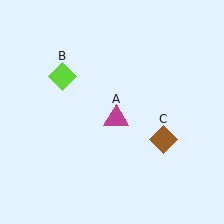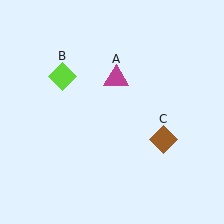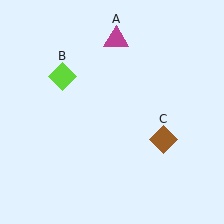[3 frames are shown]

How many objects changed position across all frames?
1 object changed position: magenta triangle (object A).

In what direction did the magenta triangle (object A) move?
The magenta triangle (object A) moved up.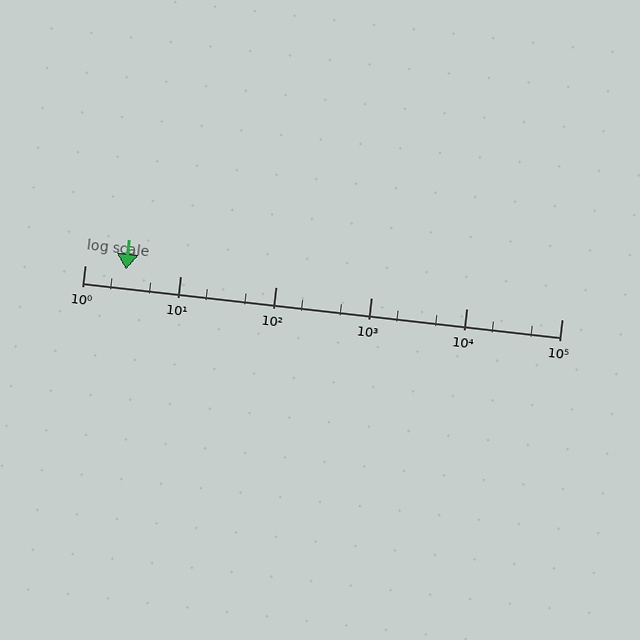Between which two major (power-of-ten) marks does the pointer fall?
The pointer is between 1 and 10.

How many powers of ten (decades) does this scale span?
The scale spans 5 decades, from 1 to 100000.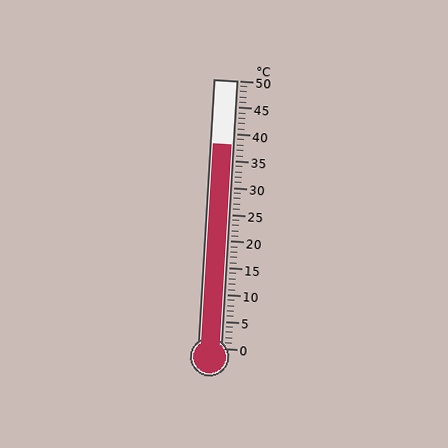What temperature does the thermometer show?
The thermometer shows approximately 38°C.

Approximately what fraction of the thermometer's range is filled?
The thermometer is filled to approximately 75% of its range.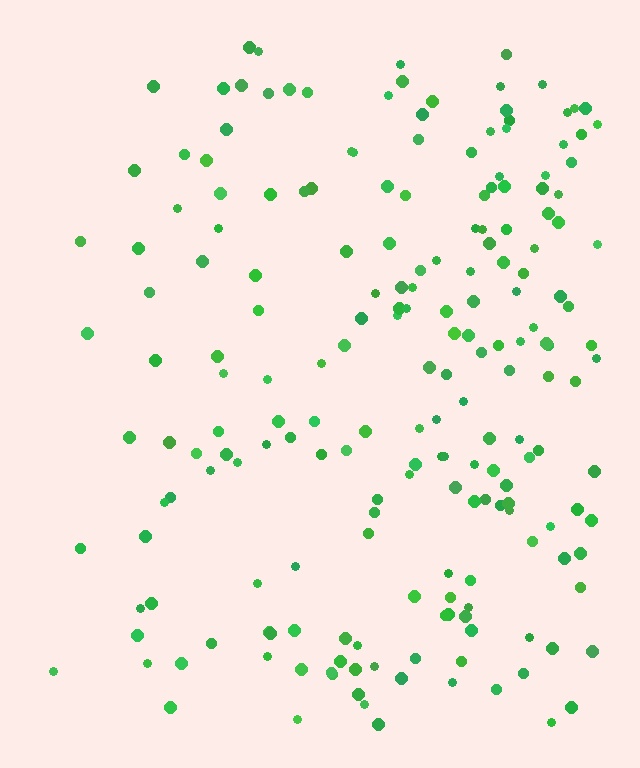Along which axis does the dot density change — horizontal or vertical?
Horizontal.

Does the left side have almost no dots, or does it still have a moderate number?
Still a moderate number, just noticeably fewer than the right.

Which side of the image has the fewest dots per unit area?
The left.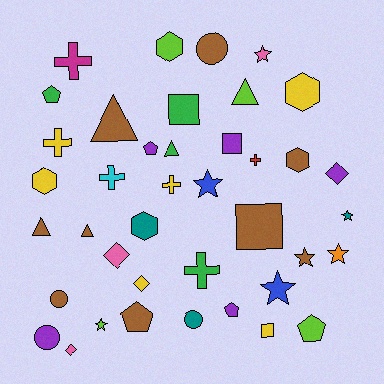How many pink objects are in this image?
There are 3 pink objects.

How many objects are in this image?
There are 40 objects.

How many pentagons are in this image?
There are 5 pentagons.